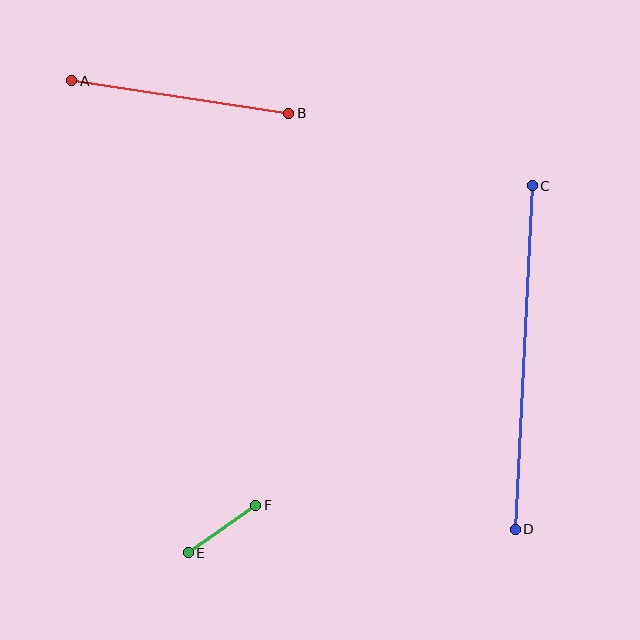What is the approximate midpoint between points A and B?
The midpoint is at approximately (180, 97) pixels.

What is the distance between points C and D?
The distance is approximately 344 pixels.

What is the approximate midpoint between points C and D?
The midpoint is at approximately (524, 358) pixels.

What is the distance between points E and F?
The distance is approximately 83 pixels.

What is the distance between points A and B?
The distance is approximately 219 pixels.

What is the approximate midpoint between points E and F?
The midpoint is at approximately (222, 529) pixels.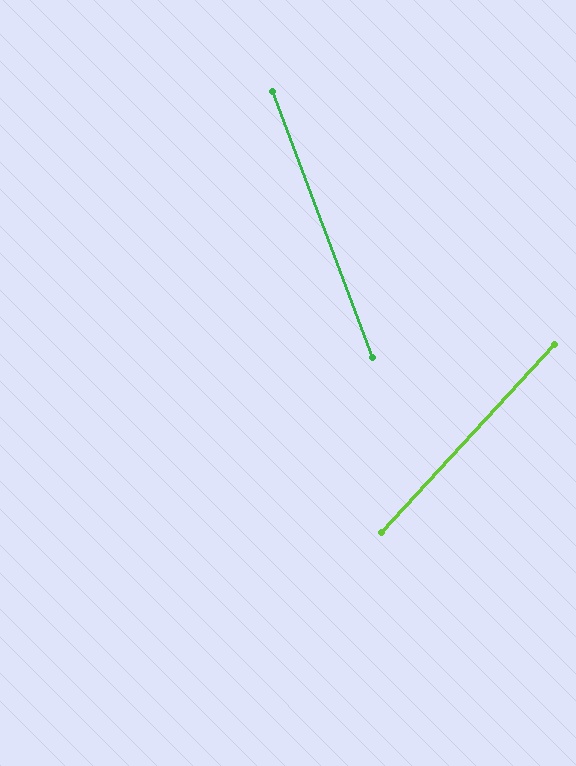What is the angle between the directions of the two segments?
Approximately 63 degrees.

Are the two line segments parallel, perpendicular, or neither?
Neither parallel nor perpendicular — they differ by about 63°.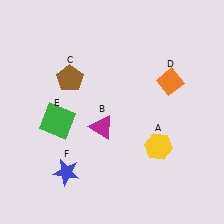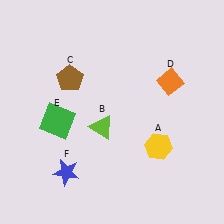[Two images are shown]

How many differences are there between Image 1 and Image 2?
There is 1 difference between the two images.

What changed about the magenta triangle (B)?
In Image 1, B is magenta. In Image 2, it changed to lime.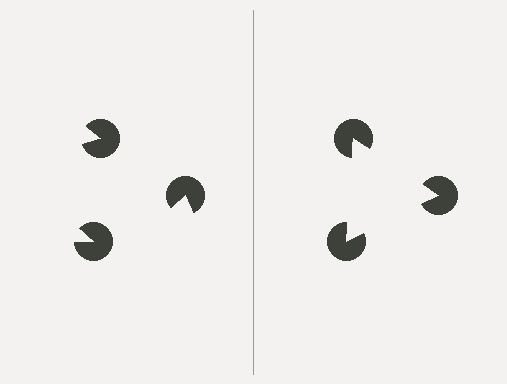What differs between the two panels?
The pac-man discs are positioned identically on both sides; only the wedge orientations differ. On the right they align to a triangle; on the left they are misaligned.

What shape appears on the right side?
An illusory triangle.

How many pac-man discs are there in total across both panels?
6 — 3 on each side.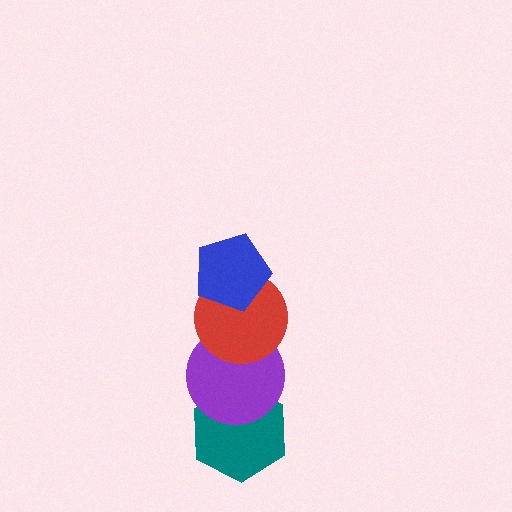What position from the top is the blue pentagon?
The blue pentagon is 1st from the top.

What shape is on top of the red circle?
The blue pentagon is on top of the red circle.